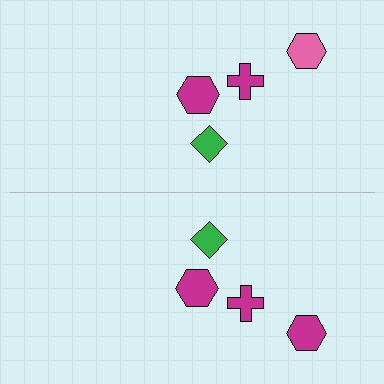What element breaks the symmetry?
The magenta hexagon on the bottom side breaks the symmetry — its mirror counterpart is pink.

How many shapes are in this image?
There are 8 shapes in this image.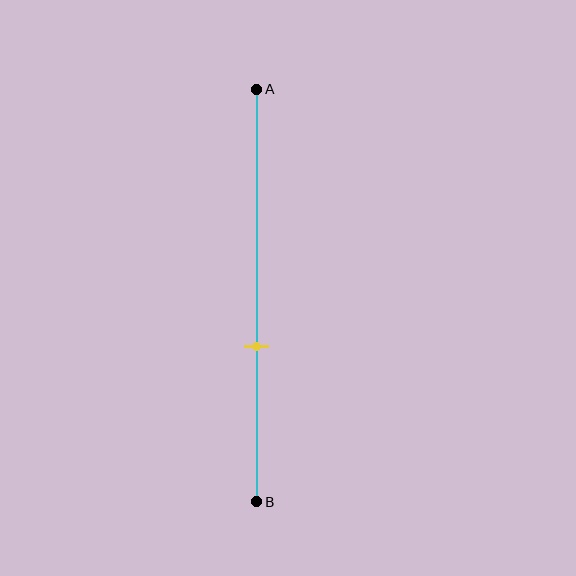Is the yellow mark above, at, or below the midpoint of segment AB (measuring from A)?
The yellow mark is below the midpoint of segment AB.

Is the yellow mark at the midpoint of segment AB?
No, the mark is at about 60% from A, not at the 50% midpoint.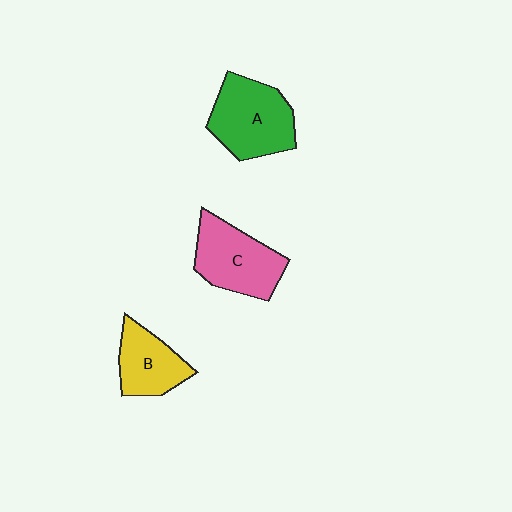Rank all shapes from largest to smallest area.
From largest to smallest: A (green), C (pink), B (yellow).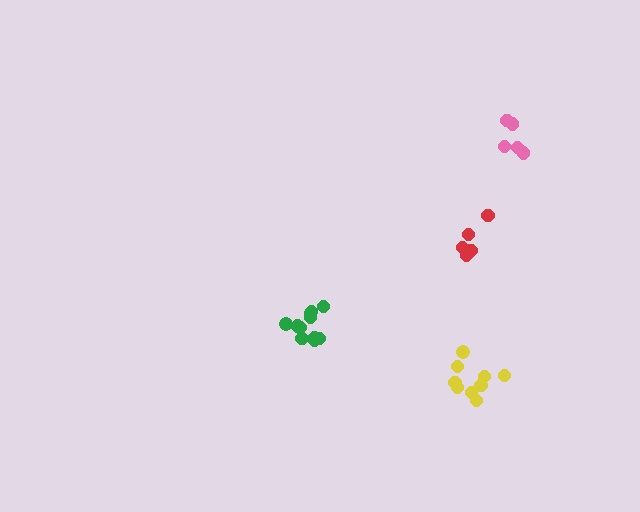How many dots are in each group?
Group 1: 5 dots, Group 2: 9 dots, Group 3: 5 dots, Group 4: 11 dots (30 total).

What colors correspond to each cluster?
The clusters are colored: red, yellow, pink, green.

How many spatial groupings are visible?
There are 4 spatial groupings.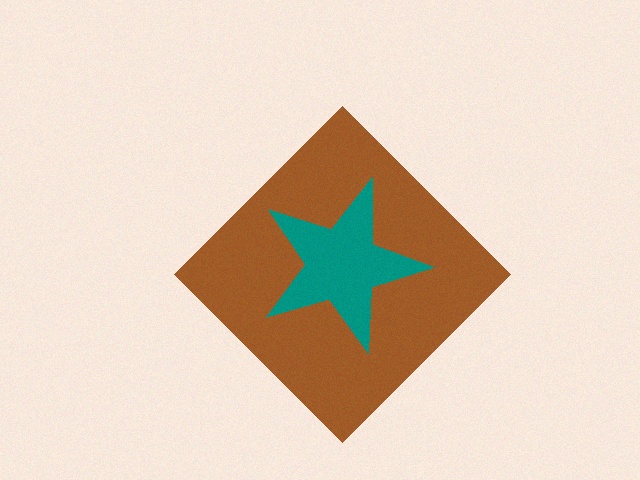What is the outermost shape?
The brown diamond.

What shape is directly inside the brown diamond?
The teal star.